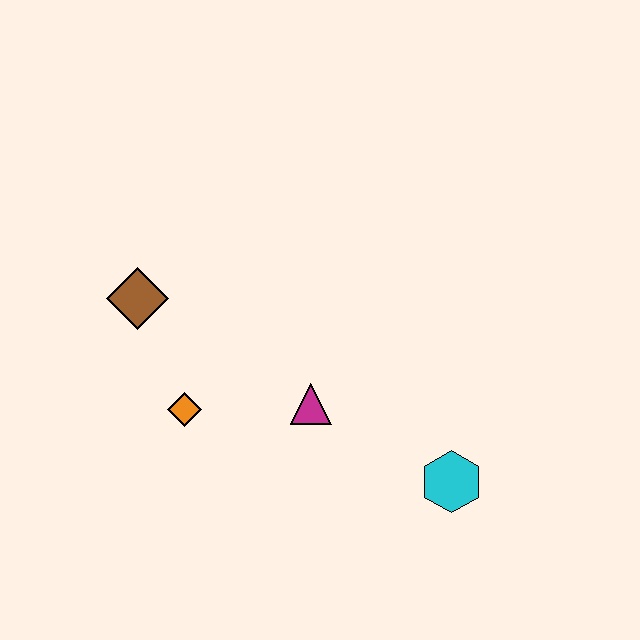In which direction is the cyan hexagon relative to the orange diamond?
The cyan hexagon is to the right of the orange diamond.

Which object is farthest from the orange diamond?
The cyan hexagon is farthest from the orange diamond.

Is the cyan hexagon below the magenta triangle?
Yes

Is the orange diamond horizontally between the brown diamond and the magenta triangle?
Yes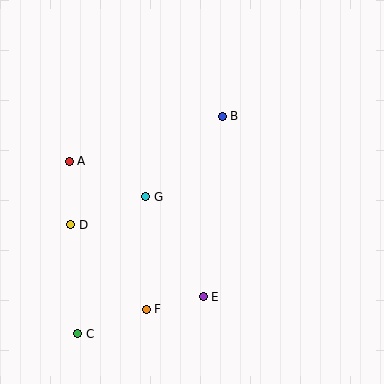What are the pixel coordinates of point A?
Point A is at (69, 161).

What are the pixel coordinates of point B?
Point B is at (222, 116).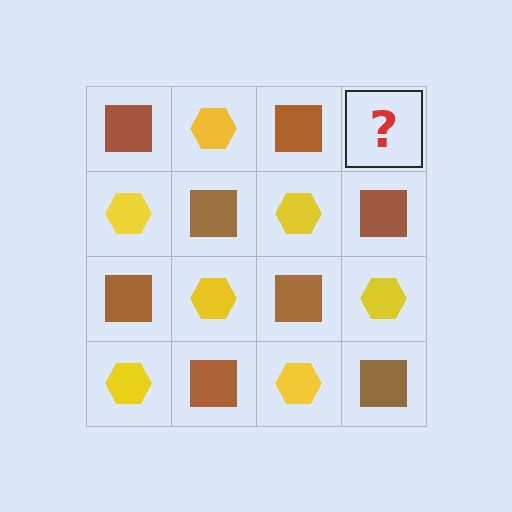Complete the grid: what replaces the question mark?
The question mark should be replaced with a yellow hexagon.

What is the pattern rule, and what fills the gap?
The rule is that it alternates brown square and yellow hexagon in a checkerboard pattern. The gap should be filled with a yellow hexagon.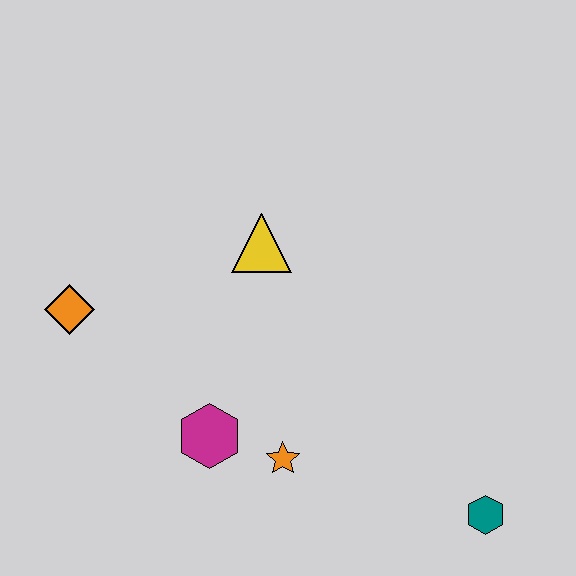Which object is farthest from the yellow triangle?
The teal hexagon is farthest from the yellow triangle.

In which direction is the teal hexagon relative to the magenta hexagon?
The teal hexagon is to the right of the magenta hexagon.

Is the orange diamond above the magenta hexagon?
Yes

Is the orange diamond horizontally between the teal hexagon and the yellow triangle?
No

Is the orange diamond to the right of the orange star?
No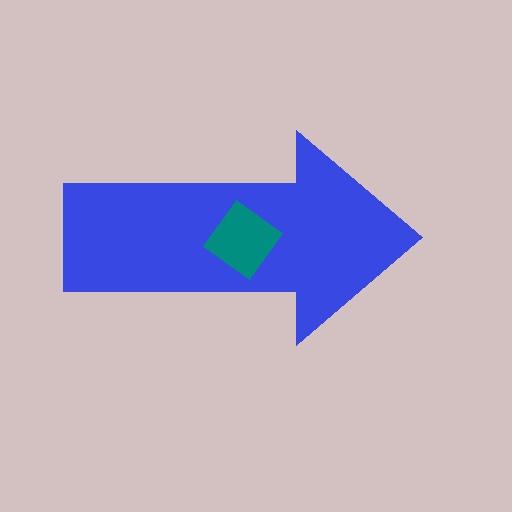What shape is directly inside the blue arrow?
The teal diamond.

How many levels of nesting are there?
2.